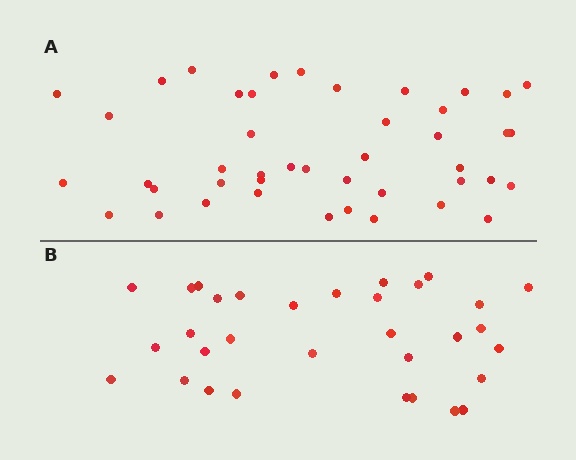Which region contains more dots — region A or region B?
Region A (the top region) has more dots.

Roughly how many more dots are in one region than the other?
Region A has roughly 12 or so more dots than region B.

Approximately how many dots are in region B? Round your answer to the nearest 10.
About 30 dots. (The exact count is 32, which rounds to 30.)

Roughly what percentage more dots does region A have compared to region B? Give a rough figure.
About 40% more.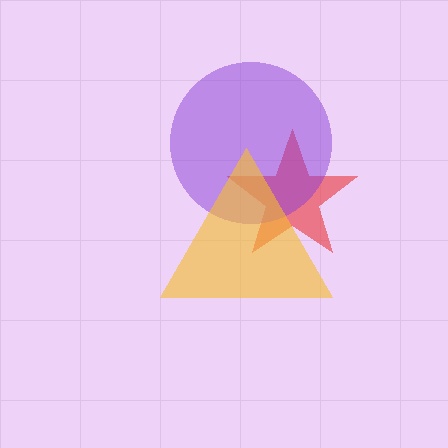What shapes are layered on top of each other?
The layered shapes are: a red star, a purple circle, a yellow triangle.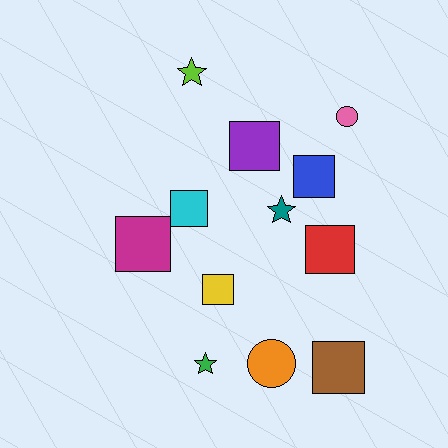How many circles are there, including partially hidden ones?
There are 2 circles.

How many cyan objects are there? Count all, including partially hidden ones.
There is 1 cyan object.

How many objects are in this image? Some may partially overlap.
There are 12 objects.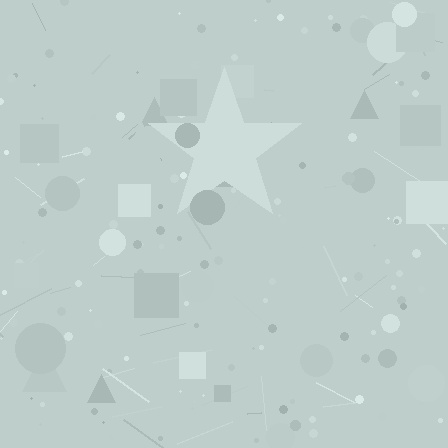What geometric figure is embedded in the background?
A star is embedded in the background.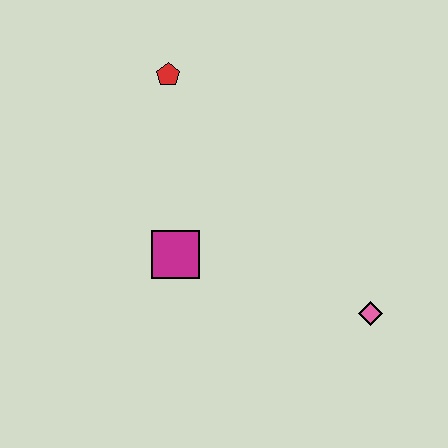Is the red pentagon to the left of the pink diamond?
Yes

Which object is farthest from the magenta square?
The pink diamond is farthest from the magenta square.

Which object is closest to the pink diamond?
The magenta square is closest to the pink diamond.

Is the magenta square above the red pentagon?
No